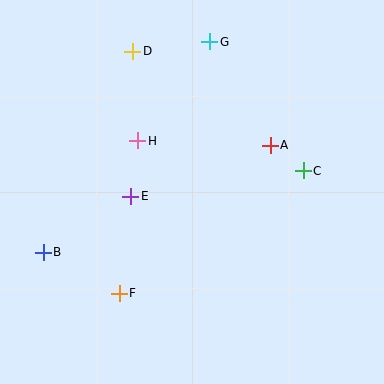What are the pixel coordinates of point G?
Point G is at (210, 42).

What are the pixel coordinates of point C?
Point C is at (303, 171).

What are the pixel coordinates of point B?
Point B is at (43, 252).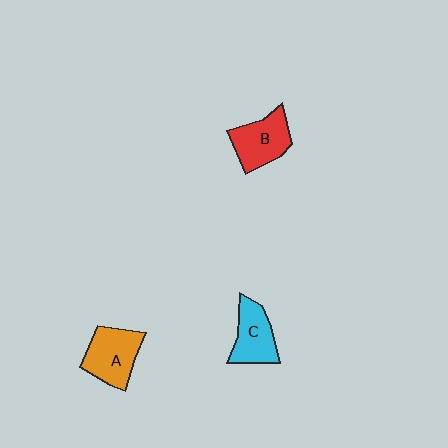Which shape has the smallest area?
Shape C (cyan).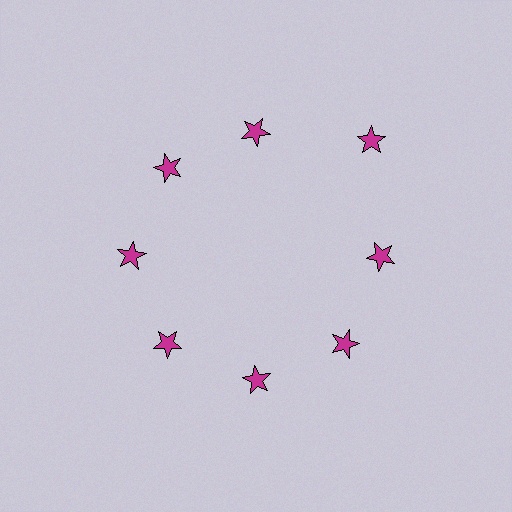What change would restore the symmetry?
The symmetry would be restored by moving it inward, back onto the ring so that all 8 stars sit at equal angles and equal distance from the center.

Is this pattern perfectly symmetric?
No. The 8 magenta stars are arranged in a ring, but one element near the 2 o'clock position is pushed outward from the center, breaking the 8-fold rotational symmetry.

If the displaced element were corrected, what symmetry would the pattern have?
It would have 8-fold rotational symmetry — the pattern would map onto itself every 45 degrees.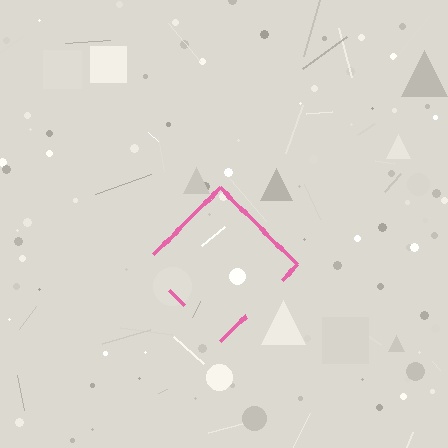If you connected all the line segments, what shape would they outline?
They would outline a diamond.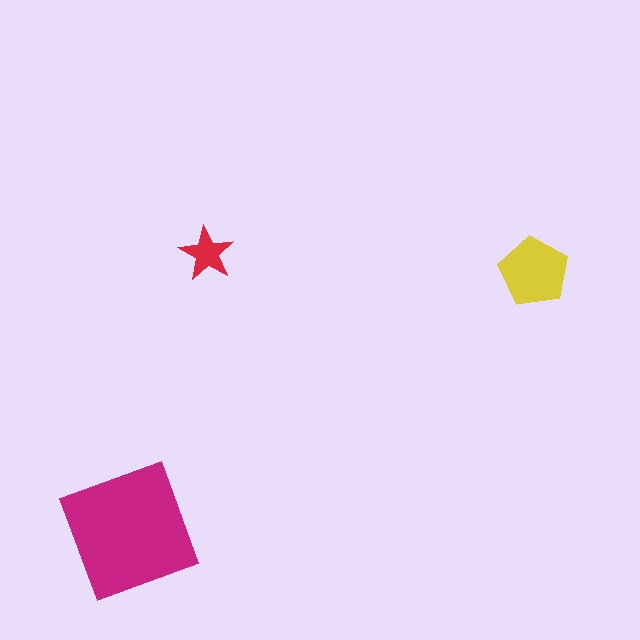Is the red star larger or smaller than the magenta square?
Smaller.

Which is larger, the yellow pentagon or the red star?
The yellow pentagon.